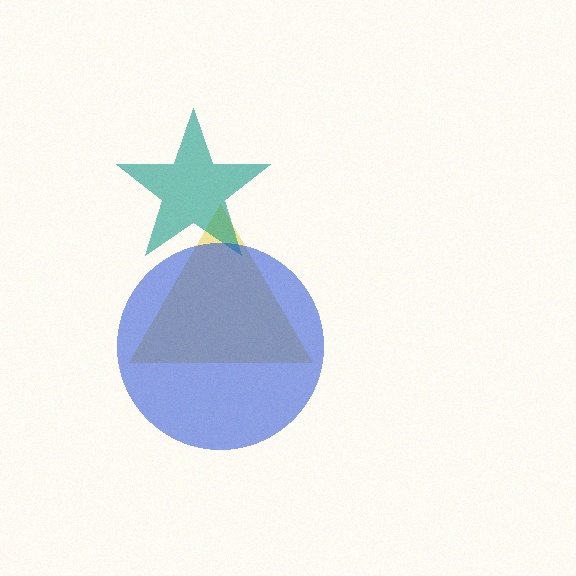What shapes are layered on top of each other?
The layered shapes are: a yellow triangle, a teal star, a blue circle.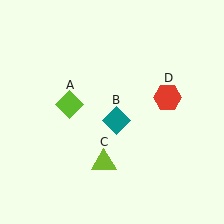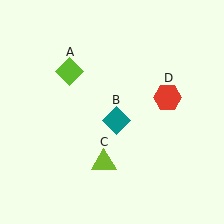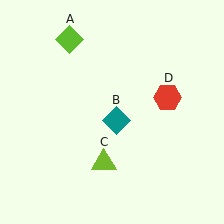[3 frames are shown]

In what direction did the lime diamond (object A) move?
The lime diamond (object A) moved up.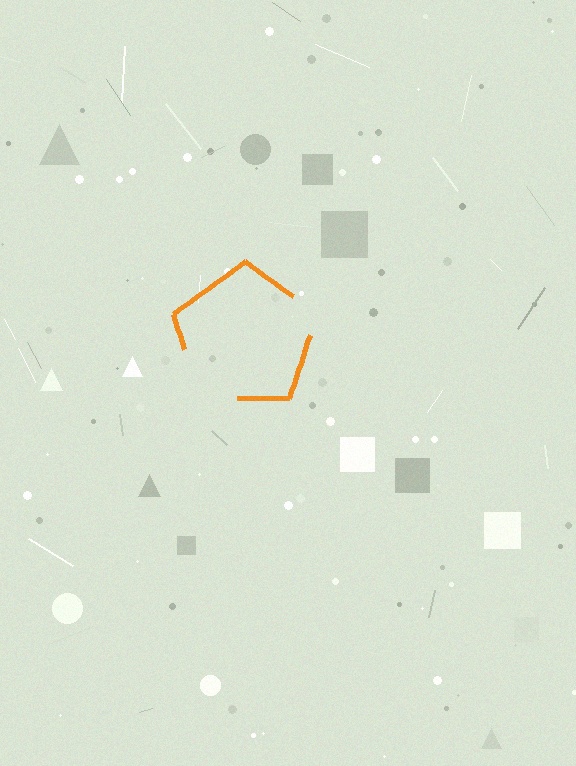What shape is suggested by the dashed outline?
The dashed outline suggests a pentagon.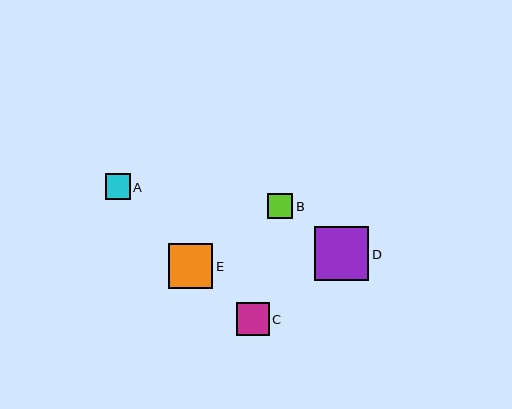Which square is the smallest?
Square B is the smallest with a size of approximately 25 pixels.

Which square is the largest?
Square D is the largest with a size of approximately 54 pixels.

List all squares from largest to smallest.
From largest to smallest: D, E, C, A, B.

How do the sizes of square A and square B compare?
Square A and square B are approximately the same size.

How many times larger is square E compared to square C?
Square E is approximately 1.3 times the size of square C.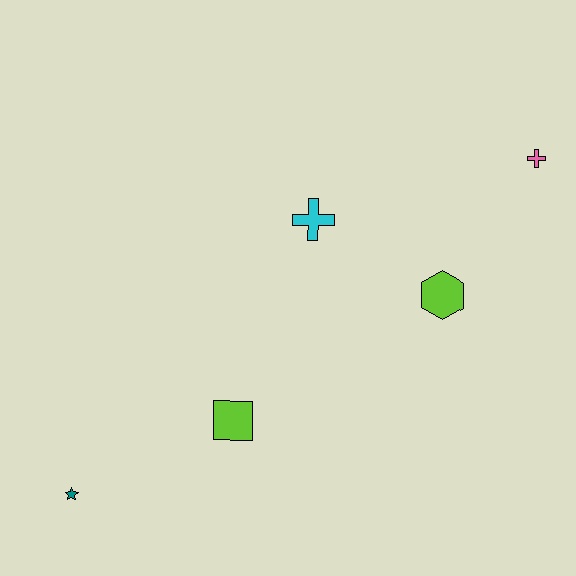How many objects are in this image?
There are 5 objects.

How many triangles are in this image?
There are no triangles.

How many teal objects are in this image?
There is 1 teal object.